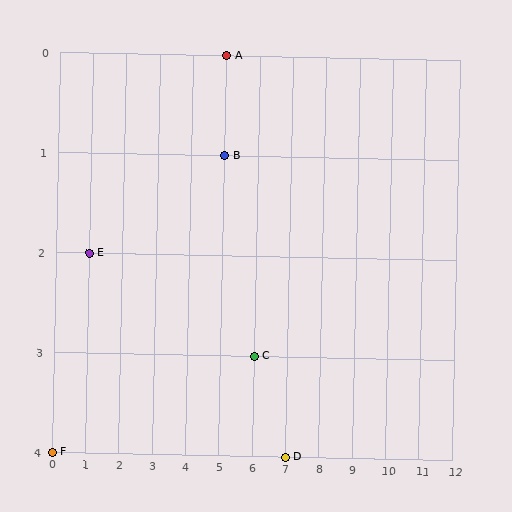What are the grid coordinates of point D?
Point D is at grid coordinates (7, 4).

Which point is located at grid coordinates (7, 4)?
Point D is at (7, 4).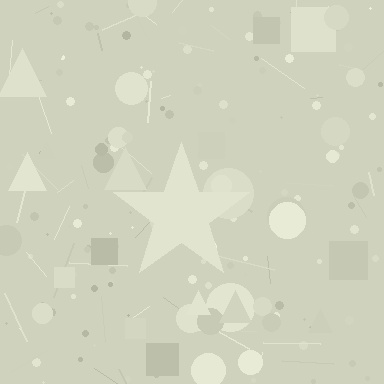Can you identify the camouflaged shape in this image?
The camouflaged shape is a star.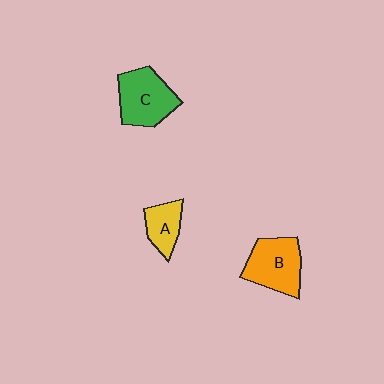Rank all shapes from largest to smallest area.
From largest to smallest: C (green), B (orange), A (yellow).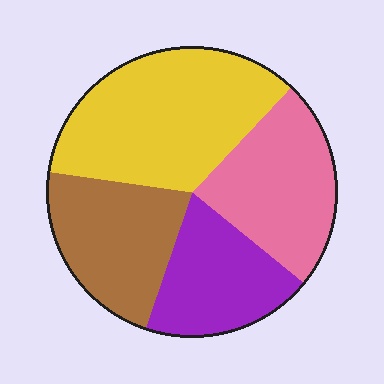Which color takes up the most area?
Yellow, at roughly 35%.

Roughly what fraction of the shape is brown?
Brown covers roughly 20% of the shape.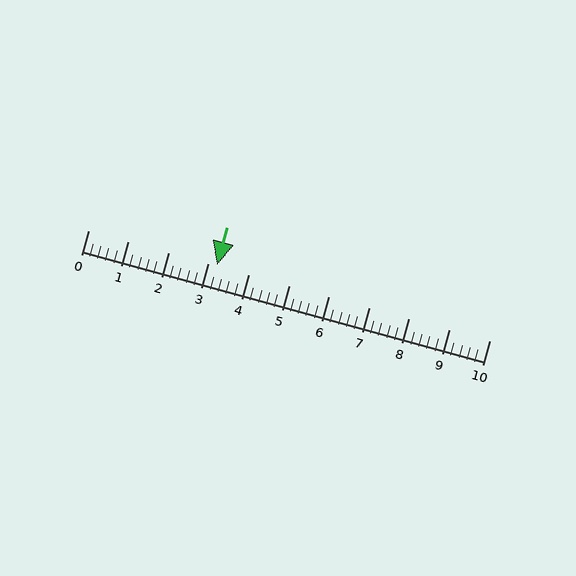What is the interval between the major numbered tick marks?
The major tick marks are spaced 1 units apart.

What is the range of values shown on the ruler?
The ruler shows values from 0 to 10.